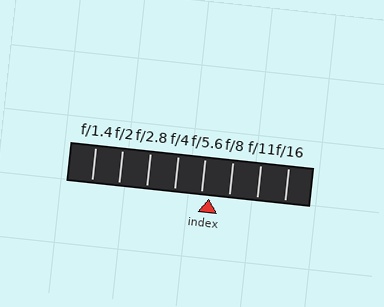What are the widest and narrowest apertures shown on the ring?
The widest aperture shown is f/1.4 and the narrowest is f/16.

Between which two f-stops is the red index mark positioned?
The index mark is between f/5.6 and f/8.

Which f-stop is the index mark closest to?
The index mark is closest to f/5.6.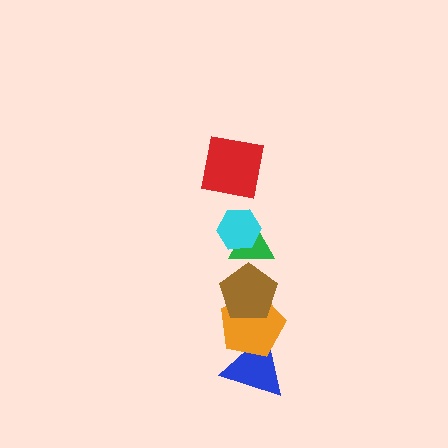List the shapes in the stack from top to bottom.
From top to bottom: the red square, the cyan hexagon, the green triangle, the brown pentagon, the orange pentagon, the blue triangle.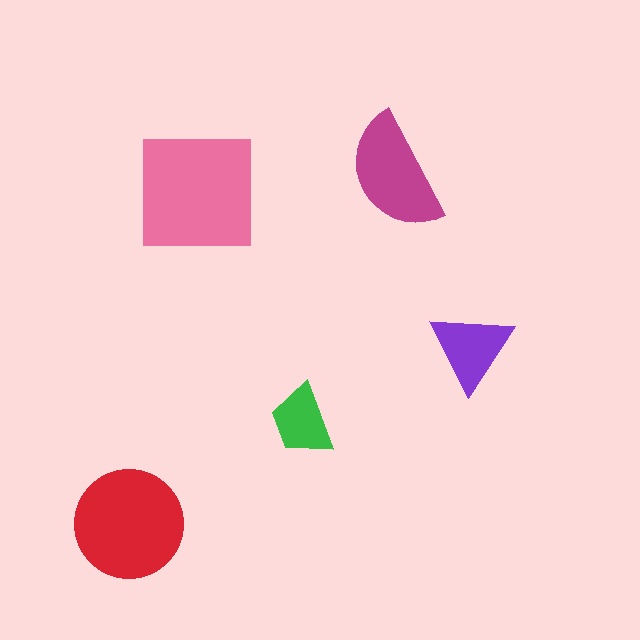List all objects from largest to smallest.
The pink square, the red circle, the magenta semicircle, the purple triangle, the green trapezoid.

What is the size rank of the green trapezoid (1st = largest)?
5th.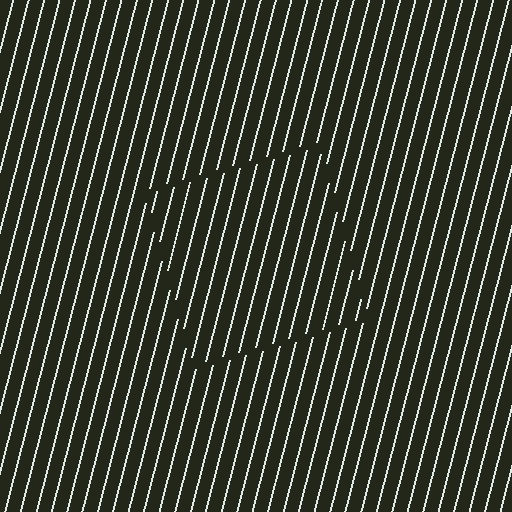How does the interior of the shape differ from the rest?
The interior of the shape contains the same grating, shifted by half a period — the contour is defined by the phase discontinuity where line-ends from the inner and outer gratings abut.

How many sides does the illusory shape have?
4 sides — the line-ends trace a square.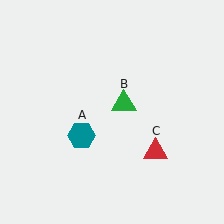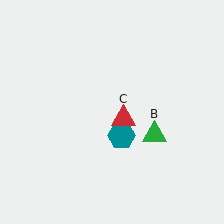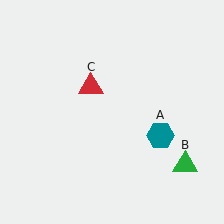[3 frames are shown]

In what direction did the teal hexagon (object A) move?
The teal hexagon (object A) moved right.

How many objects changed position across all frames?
3 objects changed position: teal hexagon (object A), green triangle (object B), red triangle (object C).